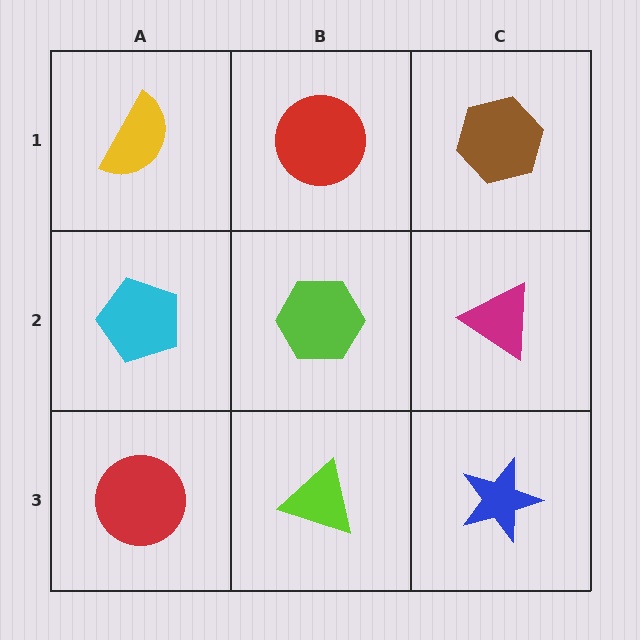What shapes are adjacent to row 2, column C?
A brown hexagon (row 1, column C), a blue star (row 3, column C), a lime hexagon (row 2, column B).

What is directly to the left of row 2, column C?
A lime hexagon.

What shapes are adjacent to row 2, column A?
A yellow semicircle (row 1, column A), a red circle (row 3, column A), a lime hexagon (row 2, column B).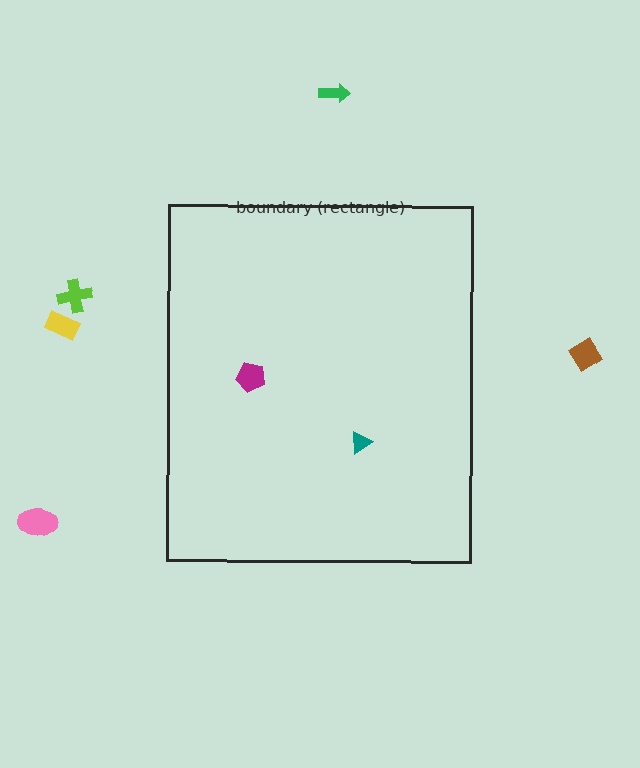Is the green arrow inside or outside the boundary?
Outside.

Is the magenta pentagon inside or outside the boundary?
Inside.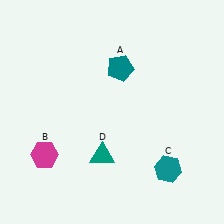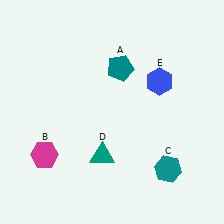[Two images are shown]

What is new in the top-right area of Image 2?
A blue hexagon (E) was added in the top-right area of Image 2.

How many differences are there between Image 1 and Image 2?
There is 1 difference between the two images.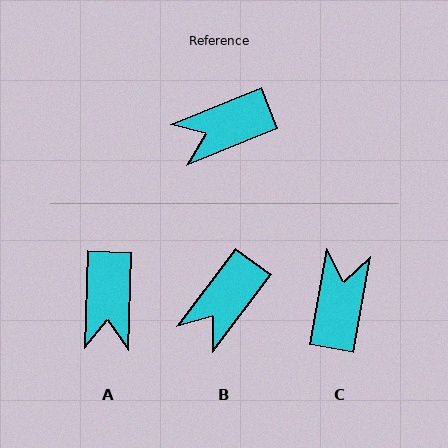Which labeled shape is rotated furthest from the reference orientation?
C, about 122 degrees away.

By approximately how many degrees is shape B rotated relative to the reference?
Approximately 31 degrees counter-clockwise.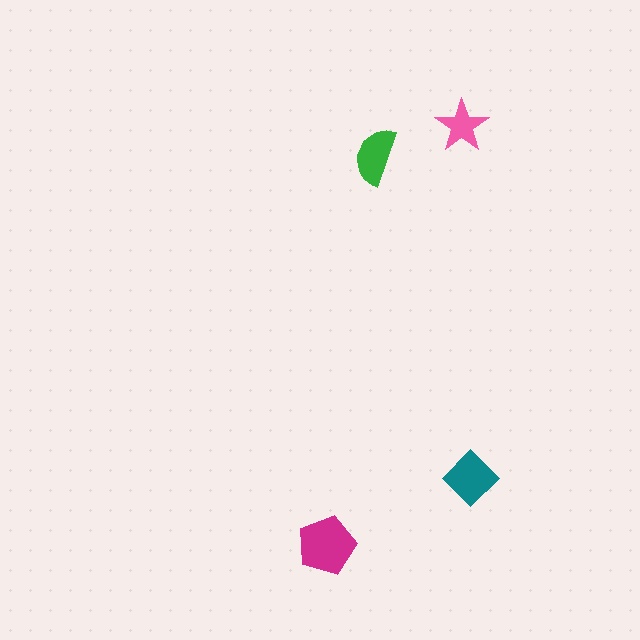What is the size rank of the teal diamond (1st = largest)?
2nd.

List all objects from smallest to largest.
The pink star, the green semicircle, the teal diamond, the magenta pentagon.